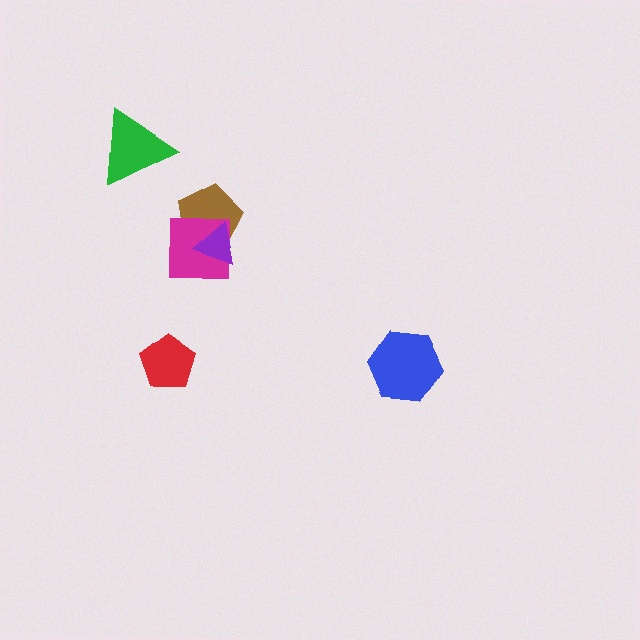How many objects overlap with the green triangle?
0 objects overlap with the green triangle.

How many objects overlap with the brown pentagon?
2 objects overlap with the brown pentagon.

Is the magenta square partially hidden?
Yes, it is partially covered by another shape.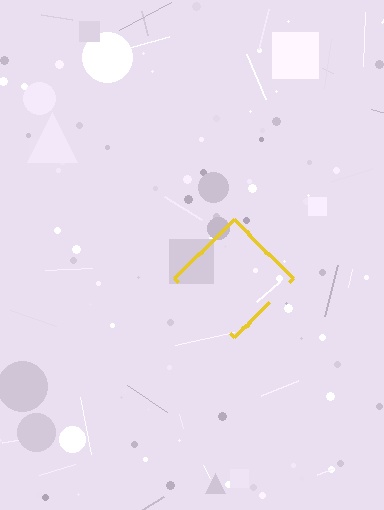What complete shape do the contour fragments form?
The contour fragments form a diamond.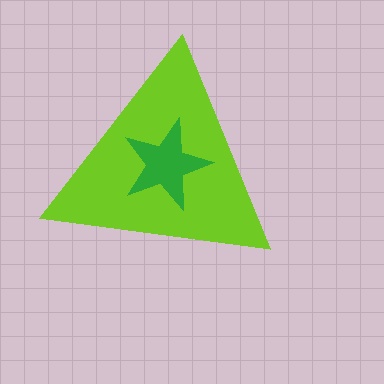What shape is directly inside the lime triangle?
The green star.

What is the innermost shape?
The green star.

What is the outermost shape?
The lime triangle.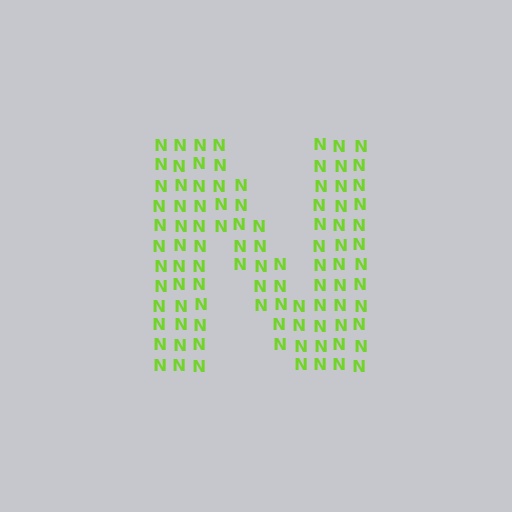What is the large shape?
The large shape is the letter N.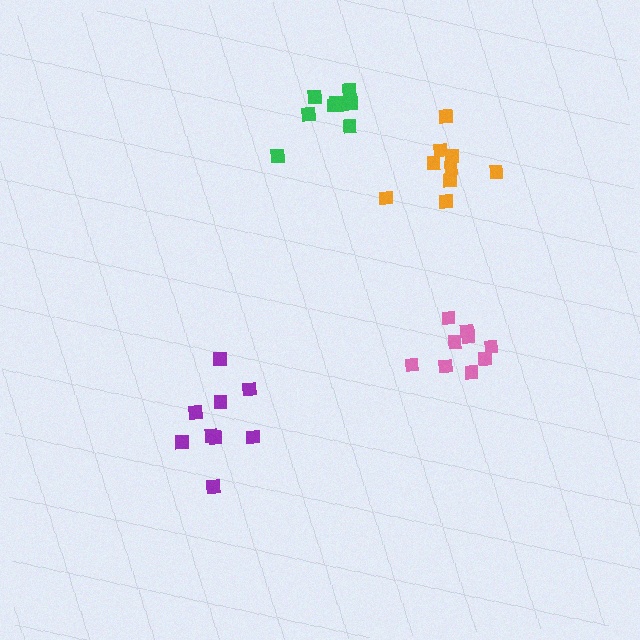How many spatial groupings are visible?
There are 4 spatial groupings.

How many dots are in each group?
Group 1: 9 dots, Group 2: 9 dots, Group 3: 9 dots, Group 4: 9 dots (36 total).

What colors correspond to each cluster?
The clusters are colored: green, pink, orange, purple.